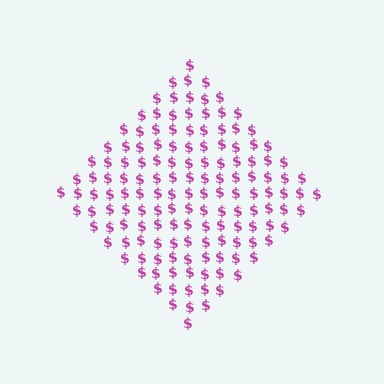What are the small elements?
The small elements are dollar signs.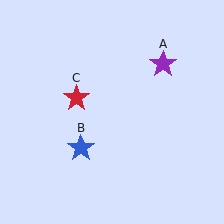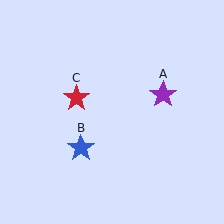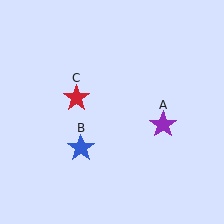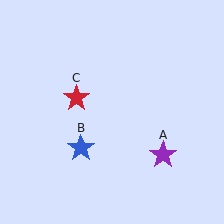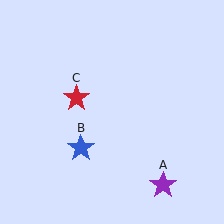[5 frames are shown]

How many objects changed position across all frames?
1 object changed position: purple star (object A).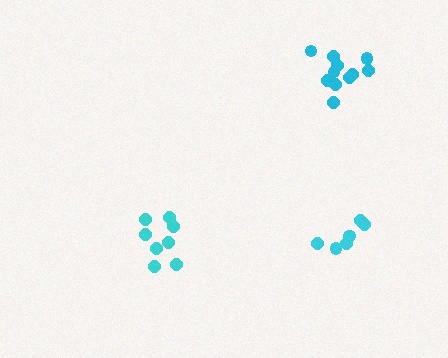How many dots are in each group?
Group 1: 6 dots, Group 2: 8 dots, Group 3: 11 dots (25 total).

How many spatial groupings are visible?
There are 3 spatial groupings.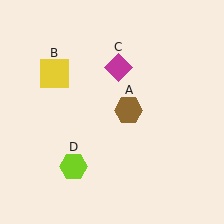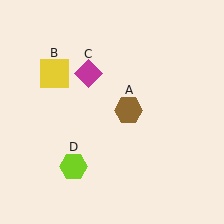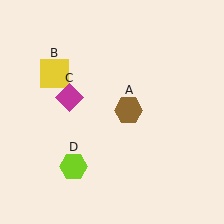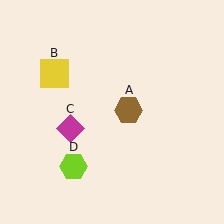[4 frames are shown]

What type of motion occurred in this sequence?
The magenta diamond (object C) rotated counterclockwise around the center of the scene.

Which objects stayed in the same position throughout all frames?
Brown hexagon (object A) and yellow square (object B) and lime hexagon (object D) remained stationary.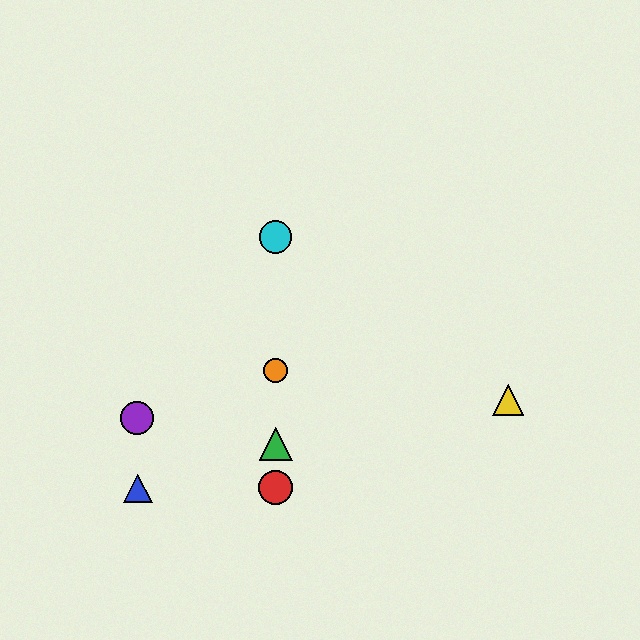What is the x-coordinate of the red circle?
The red circle is at x≈276.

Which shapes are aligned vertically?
The red circle, the green triangle, the orange circle, the cyan circle are aligned vertically.